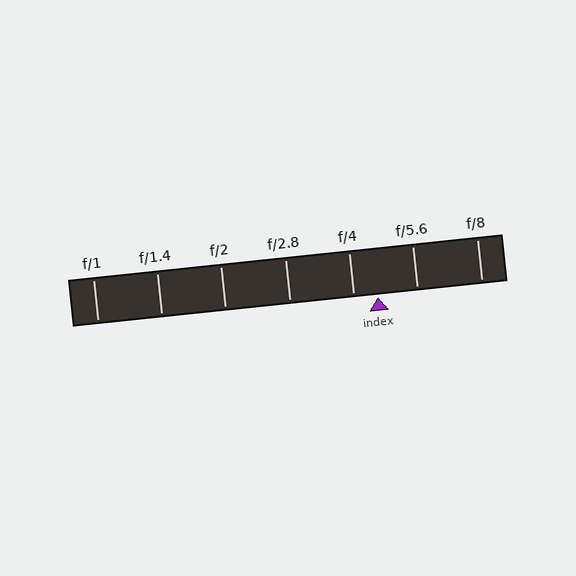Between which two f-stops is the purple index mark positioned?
The index mark is between f/4 and f/5.6.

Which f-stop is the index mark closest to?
The index mark is closest to f/4.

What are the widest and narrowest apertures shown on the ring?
The widest aperture shown is f/1 and the narrowest is f/8.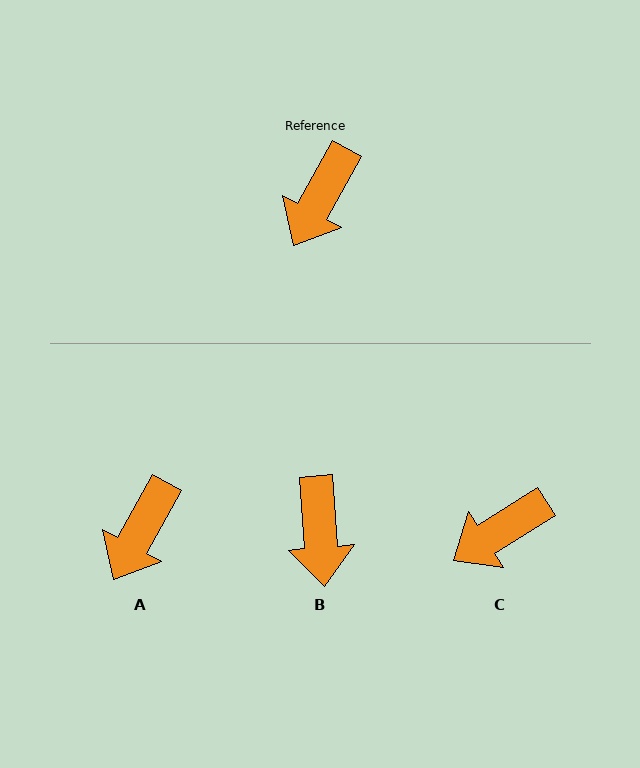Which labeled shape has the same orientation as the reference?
A.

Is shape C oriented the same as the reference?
No, it is off by about 29 degrees.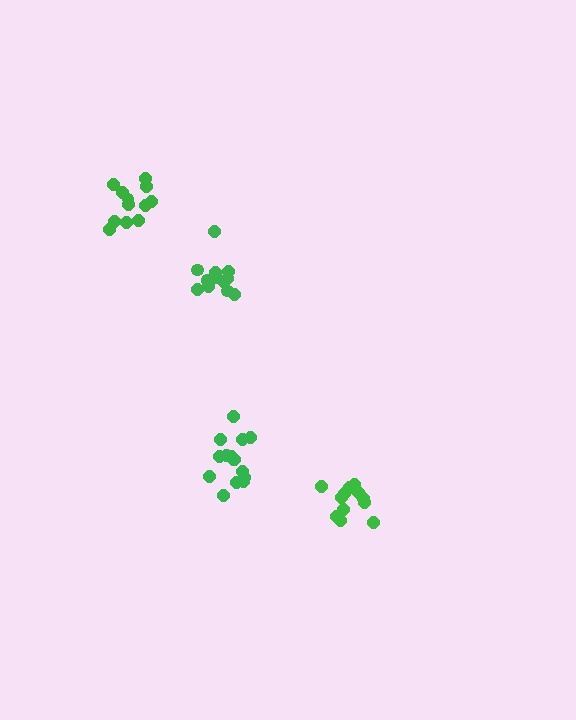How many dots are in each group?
Group 1: 12 dots, Group 2: 15 dots, Group 3: 12 dots, Group 4: 12 dots (51 total).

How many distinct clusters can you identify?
There are 4 distinct clusters.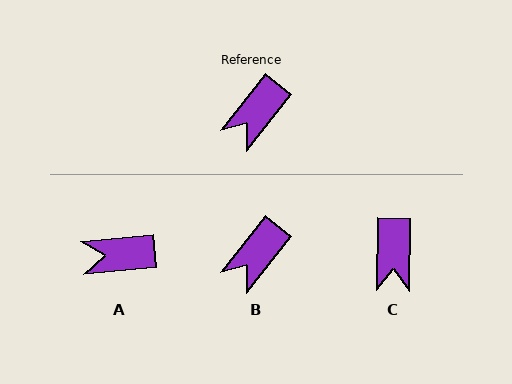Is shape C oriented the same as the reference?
No, it is off by about 37 degrees.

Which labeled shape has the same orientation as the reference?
B.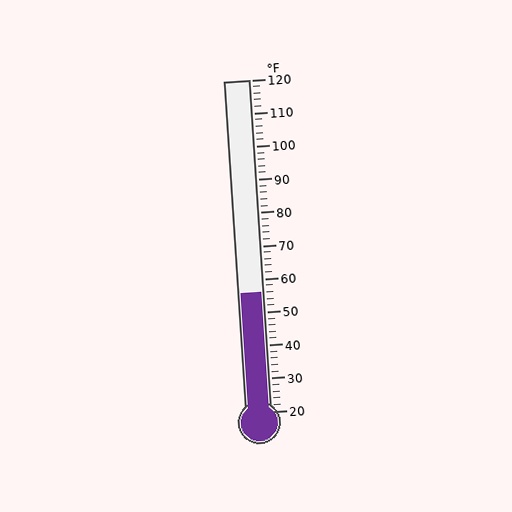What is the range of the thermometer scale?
The thermometer scale ranges from 20°F to 120°F.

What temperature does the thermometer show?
The thermometer shows approximately 56°F.